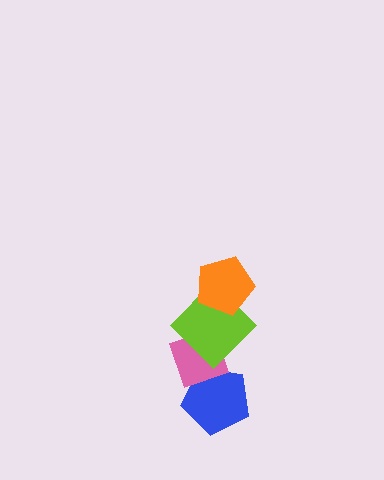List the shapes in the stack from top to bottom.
From top to bottom: the orange pentagon, the lime diamond, the pink diamond, the blue pentagon.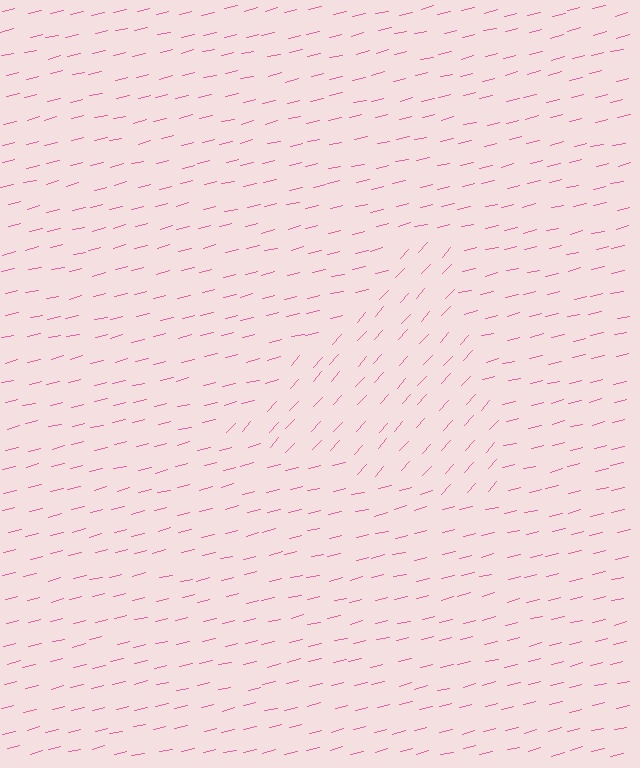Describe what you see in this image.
The image is filled with small pink line segments. A triangle region in the image has lines oriented differently from the surrounding lines, creating a visible texture boundary.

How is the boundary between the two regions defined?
The boundary is defined purely by a change in line orientation (approximately 34 degrees difference). All lines are the same color and thickness.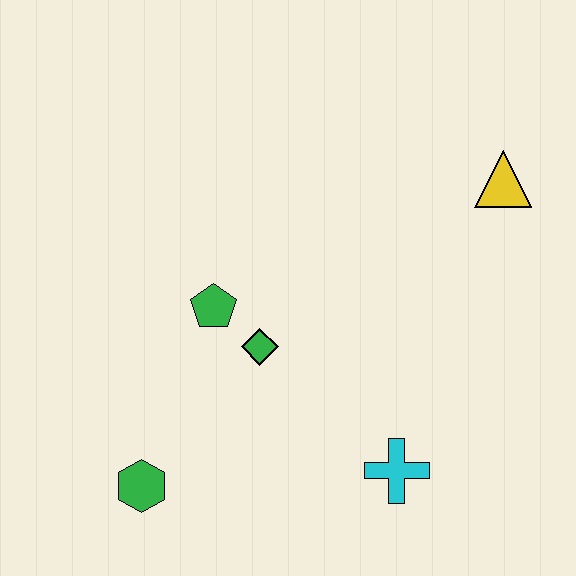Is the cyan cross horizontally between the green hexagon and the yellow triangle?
Yes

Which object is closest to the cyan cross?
The green diamond is closest to the cyan cross.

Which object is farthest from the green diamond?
The yellow triangle is farthest from the green diamond.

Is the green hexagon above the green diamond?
No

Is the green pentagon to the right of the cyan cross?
No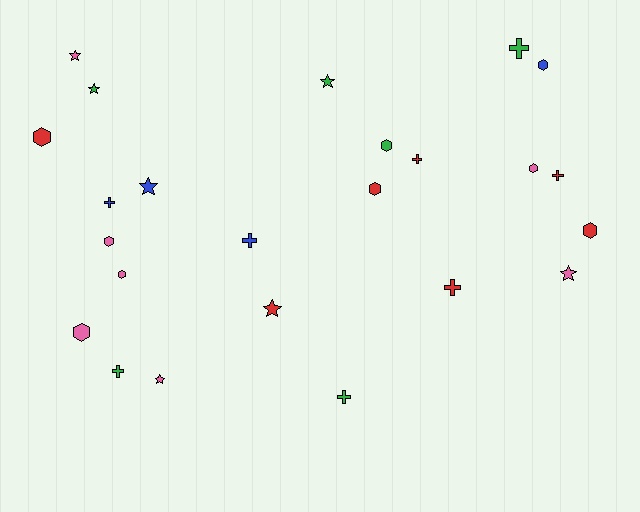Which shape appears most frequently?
Hexagon, with 9 objects.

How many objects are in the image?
There are 24 objects.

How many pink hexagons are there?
There are 4 pink hexagons.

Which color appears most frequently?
Red, with 7 objects.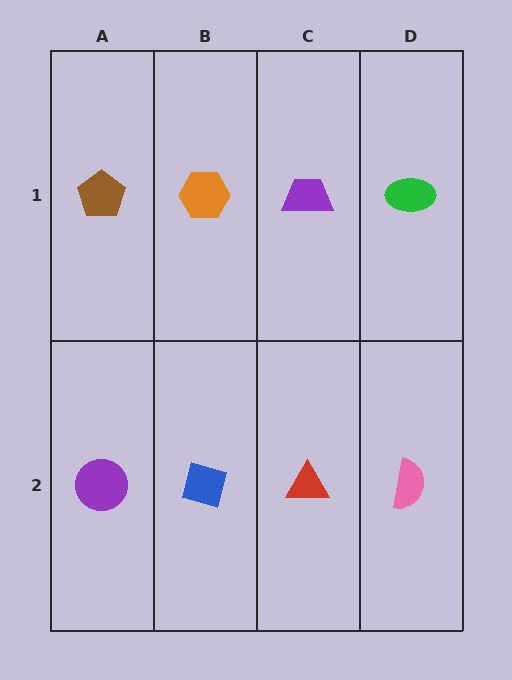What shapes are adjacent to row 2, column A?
A brown pentagon (row 1, column A), a blue square (row 2, column B).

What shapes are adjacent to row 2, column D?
A green ellipse (row 1, column D), a red triangle (row 2, column C).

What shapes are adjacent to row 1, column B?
A blue square (row 2, column B), a brown pentagon (row 1, column A), a purple trapezoid (row 1, column C).